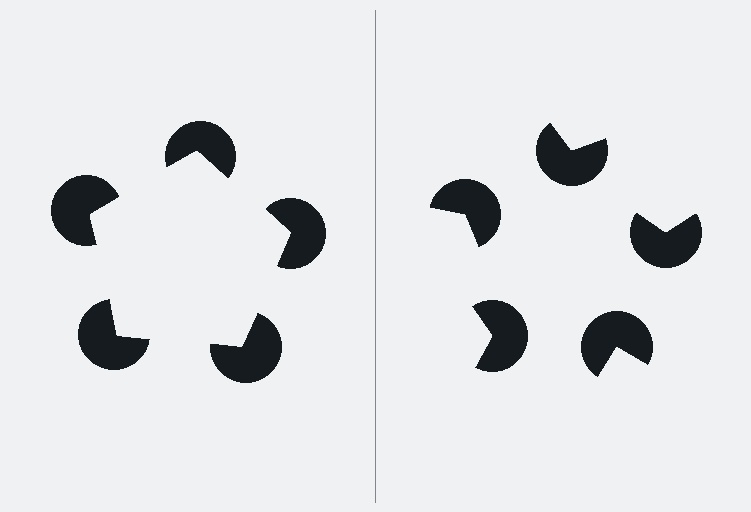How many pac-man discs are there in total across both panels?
10 — 5 on each side.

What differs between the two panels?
The pac-man discs are positioned identically on both sides; only the wedge orientations differ. On the left they align to a pentagon; on the right they are misaligned.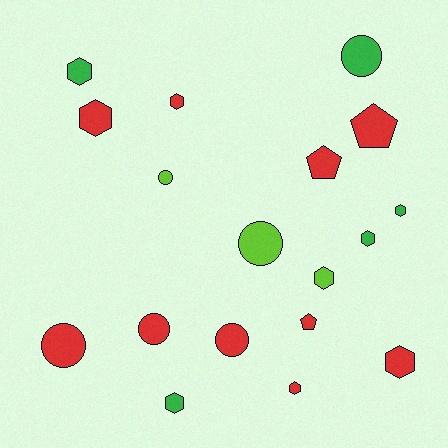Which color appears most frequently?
Red, with 10 objects.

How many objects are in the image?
There are 18 objects.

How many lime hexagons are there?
There is 1 lime hexagon.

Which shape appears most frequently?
Hexagon, with 9 objects.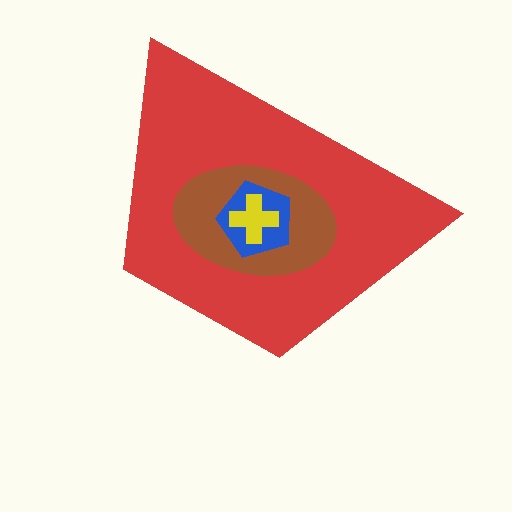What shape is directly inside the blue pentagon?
The yellow cross.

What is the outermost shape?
The red trapezoid.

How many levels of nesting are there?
4.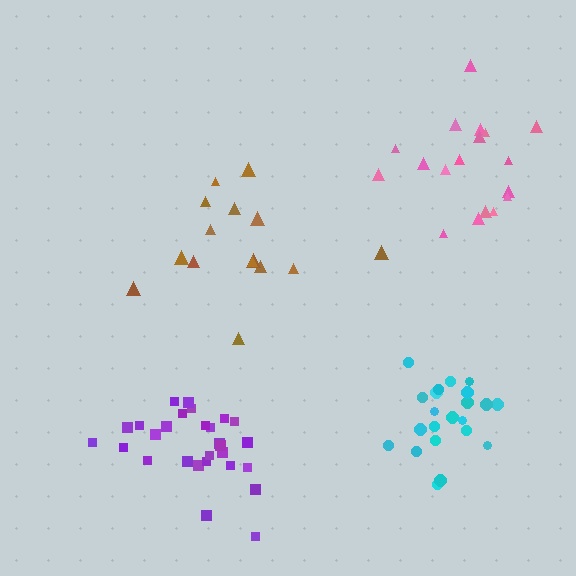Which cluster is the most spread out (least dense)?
Pink.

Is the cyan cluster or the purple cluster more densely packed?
Cyan.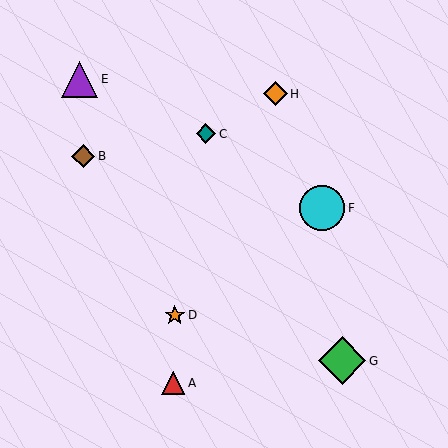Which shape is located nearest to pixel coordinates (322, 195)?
The cyan circle (labeled F) at (322, 208) is nearest to that location.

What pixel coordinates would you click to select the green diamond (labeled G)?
Click at (342, 361) to select the green diamond G.